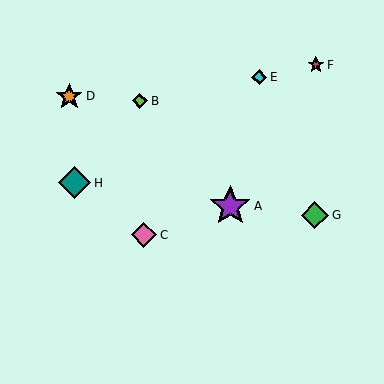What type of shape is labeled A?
Shape A is a purple star.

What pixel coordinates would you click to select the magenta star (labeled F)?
Click at (316, 65) to select the magenta star F.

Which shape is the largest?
The purple star (labeled A) is the largest.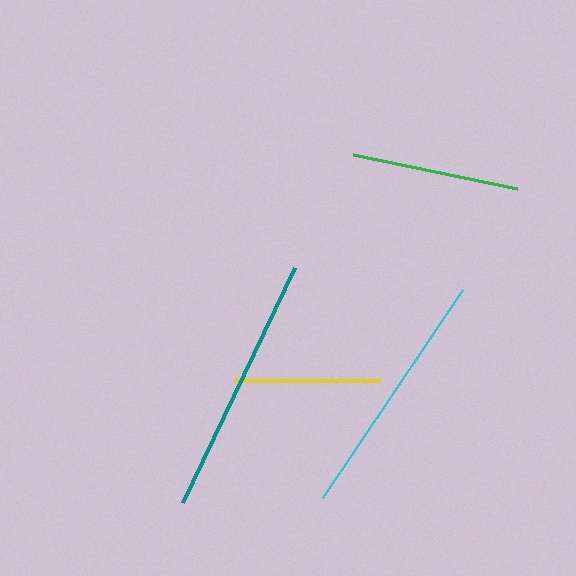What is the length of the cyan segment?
The cyan segment is approximately 251 pixels long.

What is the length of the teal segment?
The teal segment is approximately 261 pixels long.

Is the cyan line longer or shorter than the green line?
The cyan line is longer than the green line.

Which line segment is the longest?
The teal line is the longest at approximately 261 pixels.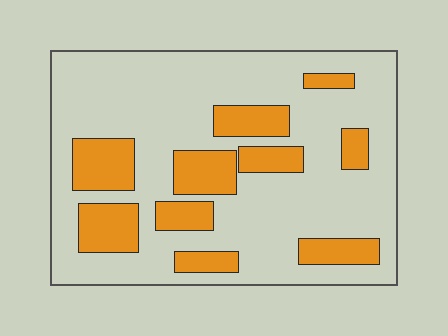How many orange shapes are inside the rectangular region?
10.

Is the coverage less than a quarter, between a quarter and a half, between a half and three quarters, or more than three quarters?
Between a quarter and a half.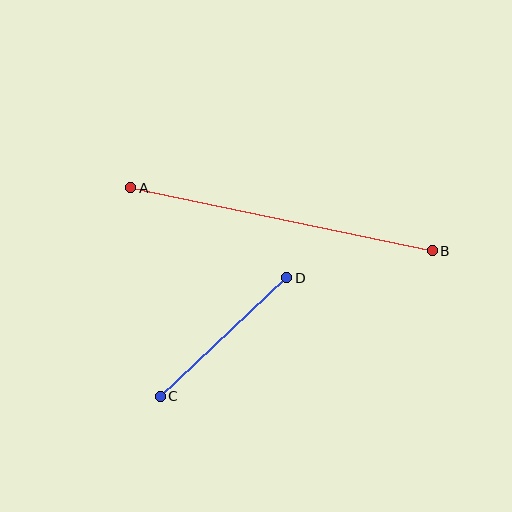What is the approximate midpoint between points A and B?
The midpoint is at approximately (282, 219) pixels.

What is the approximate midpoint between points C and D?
The midpoint is at approximately (224, 337) pixels.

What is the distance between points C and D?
The distance is approximately 174 pixels.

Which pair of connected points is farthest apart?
Points A and B are farthest apart.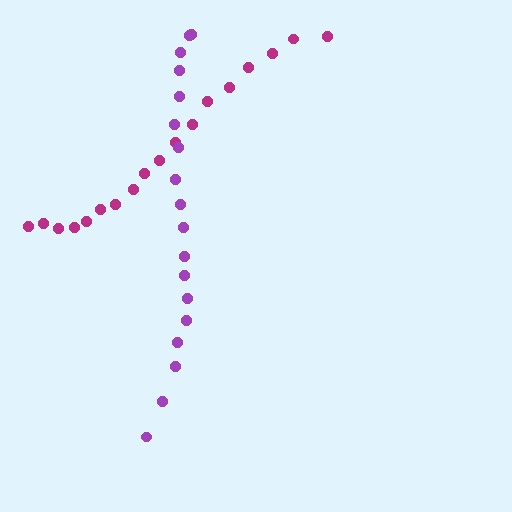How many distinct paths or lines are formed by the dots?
There are 2 distinct paths.